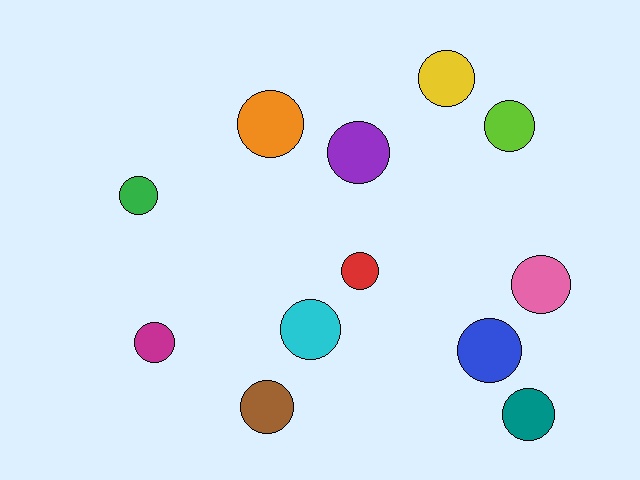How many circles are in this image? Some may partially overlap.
There are 12 circles.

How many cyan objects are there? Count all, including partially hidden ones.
There is 1 cyan object.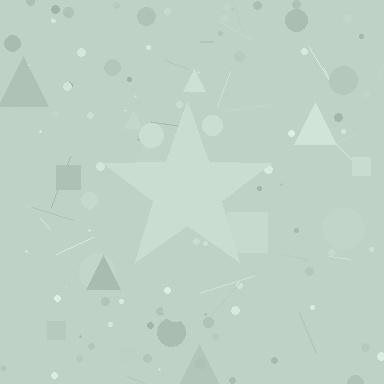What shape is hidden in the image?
A star is hidden in the image.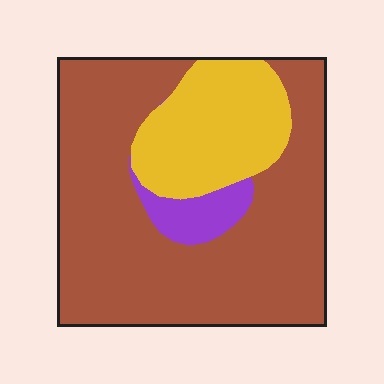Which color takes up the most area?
Brown, at roughly 70%.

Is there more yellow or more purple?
Yellow.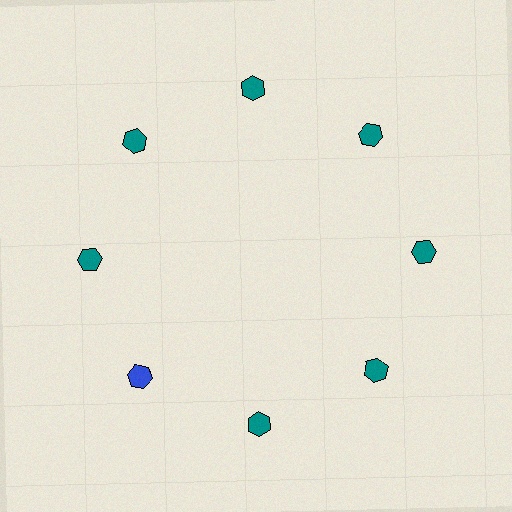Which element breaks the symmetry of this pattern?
The blue hexagon at roughly the 8 o'clock position breaks the symmetry. All other shapes are teal hexagons.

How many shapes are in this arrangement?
There are 8 shapes arranged in a ring pattern.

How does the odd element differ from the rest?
It has a different color: blue instead of teal.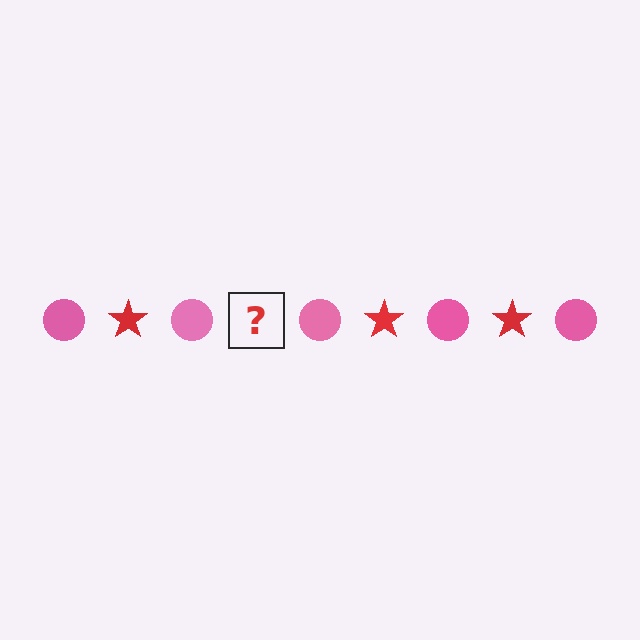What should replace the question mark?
The question mark should be replaced with a red star.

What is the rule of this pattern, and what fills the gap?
The rule is that the pattern alternates between pink circle and red star. The gap should be filled with a red star.